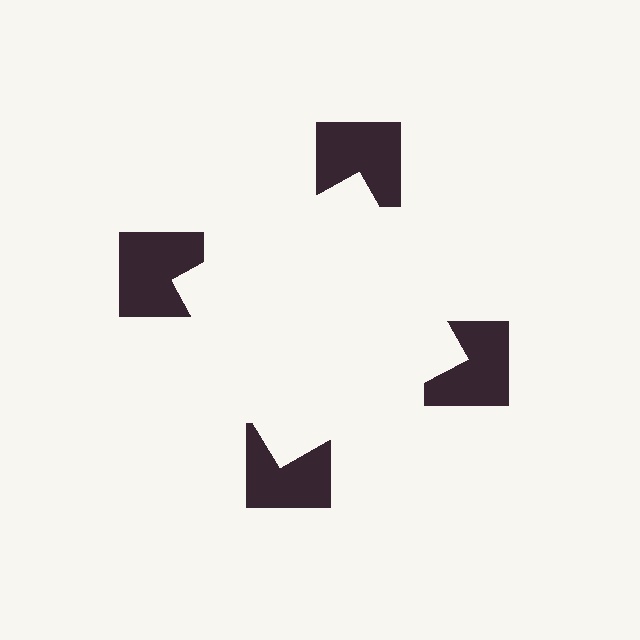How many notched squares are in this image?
There are 4 — one at each vertex of the illusory square.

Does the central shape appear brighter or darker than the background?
It typically appears slightly brighter than the background, even though no actual brightness change is drawn.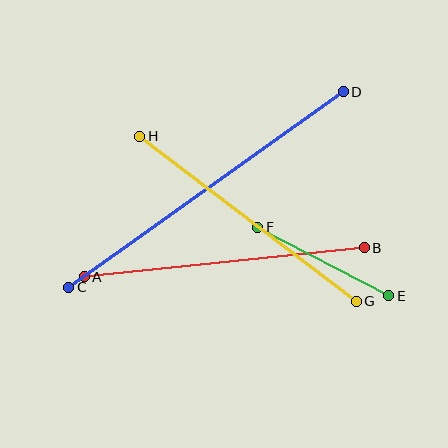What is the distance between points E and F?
The distance is approximately 148 pixels.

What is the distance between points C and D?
The distance is approximately 337 pixels.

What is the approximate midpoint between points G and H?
The midpoint is at approximately (248, 219) pixels.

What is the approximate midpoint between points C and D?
The midpoint is at approximately (206, 189) pixels.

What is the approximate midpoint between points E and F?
The midpoint is at approximately (323, 262) pixels.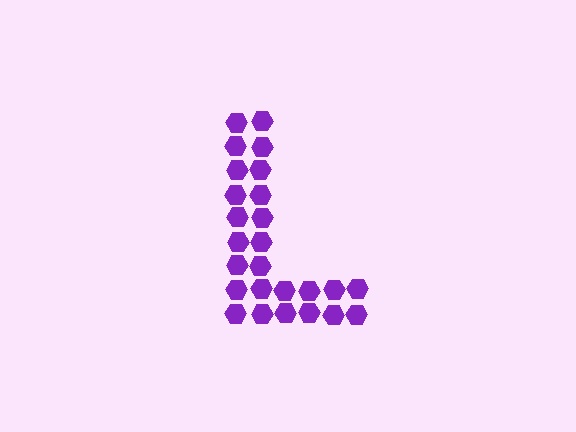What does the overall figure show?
The overall figure shows the letter L.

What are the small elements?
The small elements are hexagons.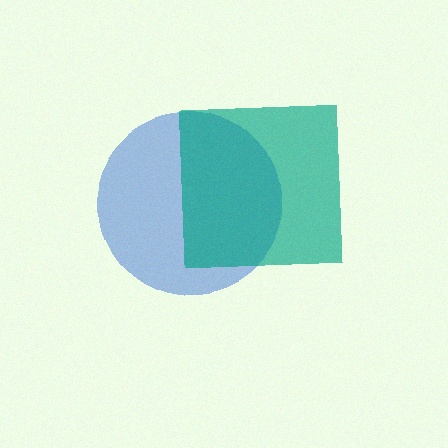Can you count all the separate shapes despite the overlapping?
Yes, there are 2 separate shapes.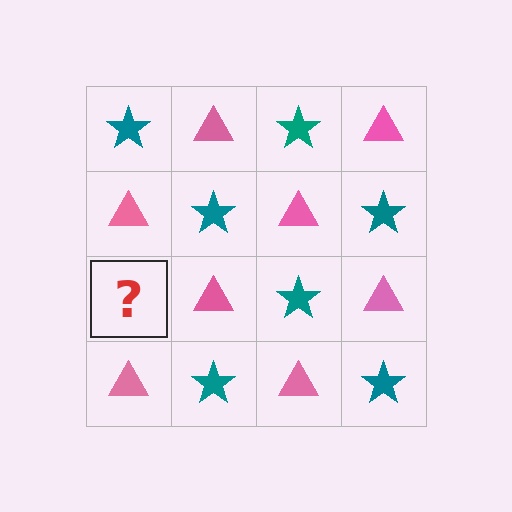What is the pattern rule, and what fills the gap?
The rule is that it alternates teal star and pink triangle in a checkerboard pattern. The gap should be filled with a teal star.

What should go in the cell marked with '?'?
The missing cell should contain a teal star.